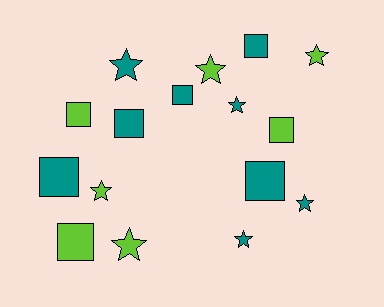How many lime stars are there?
There are 4 lime stars.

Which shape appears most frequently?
Star, with 8 objects.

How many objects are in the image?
There are 16 objects.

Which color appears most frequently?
Teal, with 9 objects.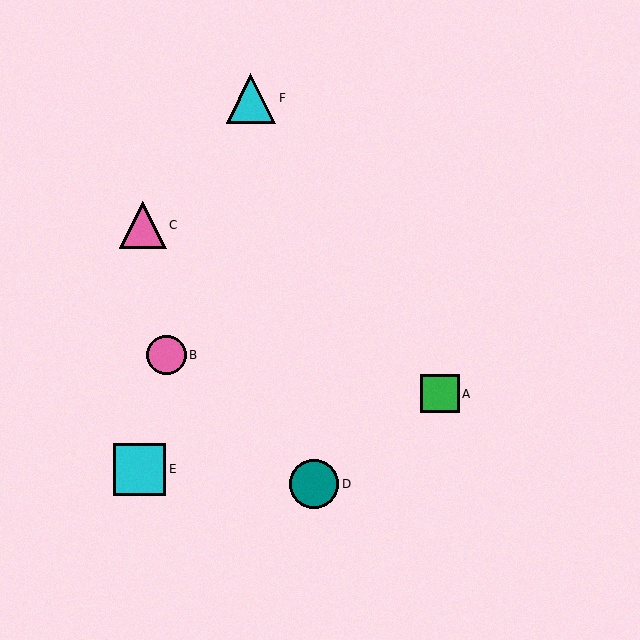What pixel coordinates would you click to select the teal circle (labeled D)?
Click at (314, 484) to select the teal circle D.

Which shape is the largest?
The cyan square (labeled E) is the largest.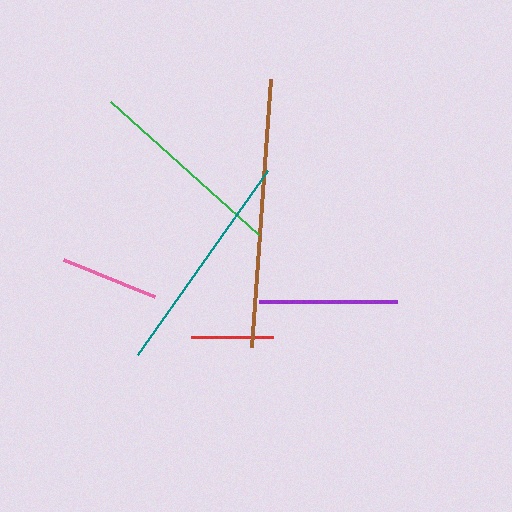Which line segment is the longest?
The brown line is the longest at approximately 269 pixels.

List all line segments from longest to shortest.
From longest to shortest: brown, teal, green, purple, pink, red.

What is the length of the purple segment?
The purple segment is approximately 138 pixels long.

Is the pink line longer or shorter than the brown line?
The brown line is longer than the pink line.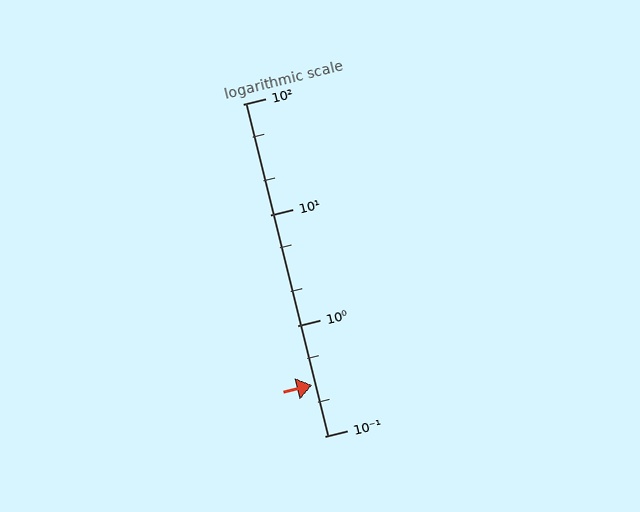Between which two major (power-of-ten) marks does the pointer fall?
The pointer is between 0.1 and 1.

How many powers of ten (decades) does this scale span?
The scale spans 3 decades, from 0.1 to 100.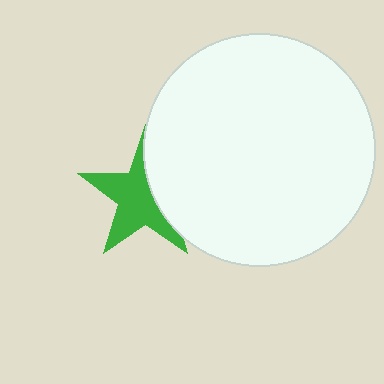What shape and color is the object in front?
The object in front is a white circle.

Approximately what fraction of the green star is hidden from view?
Roughly 37% of the green star is hidden behind the white circle.